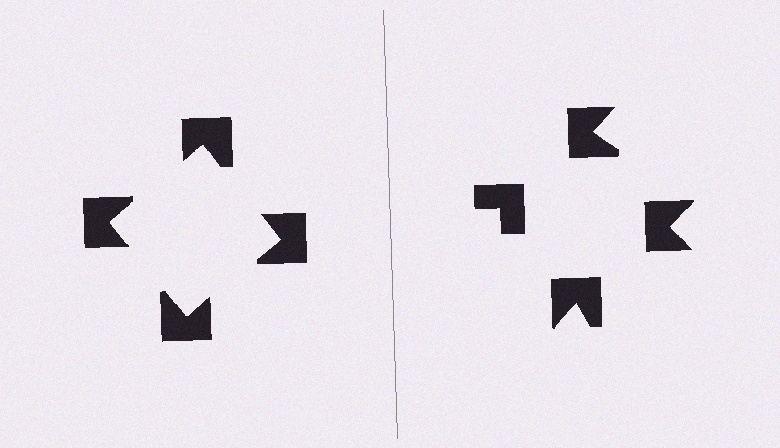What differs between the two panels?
The notched squares are positioned identically on both sides; only the wedge orientations differ. On the left they align to a square; on the right they are misaligned.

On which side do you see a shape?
An illusory square appears on the left side. On the right side the wedge cuts are rotated, so no coherent shape forms.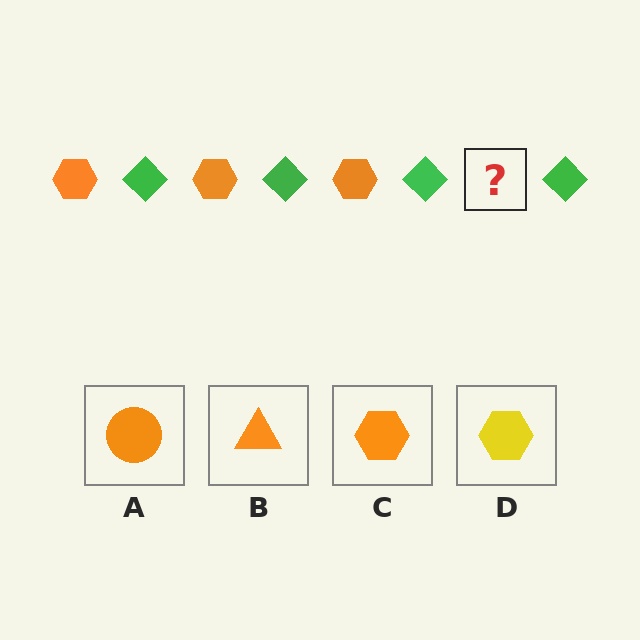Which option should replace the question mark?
Option C.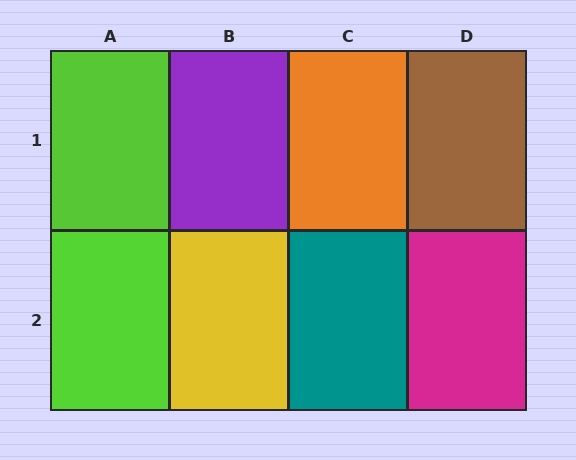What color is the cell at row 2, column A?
Lime.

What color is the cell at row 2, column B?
Yellow.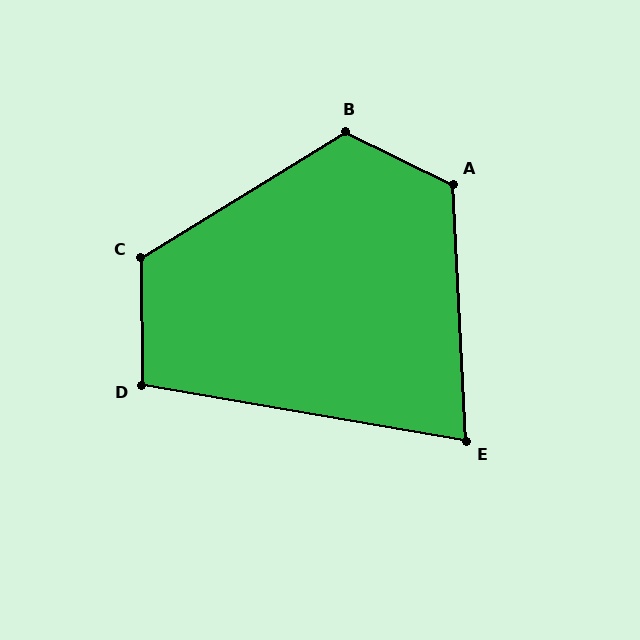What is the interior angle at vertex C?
Approximately 121 degrees (obtuse).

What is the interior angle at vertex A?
Approximately 119 degrees (obtuse).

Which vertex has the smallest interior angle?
E, at approximately 77 degrees.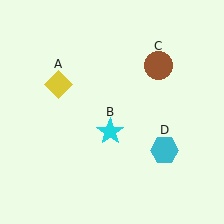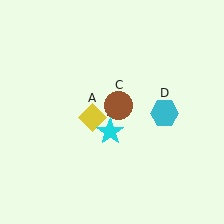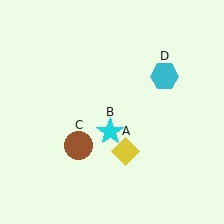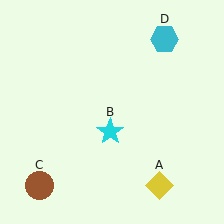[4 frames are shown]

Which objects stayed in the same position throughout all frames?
Cyan star (object B) remained stationary.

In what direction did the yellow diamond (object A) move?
The yellow diamond (object A) moved down and to the right.